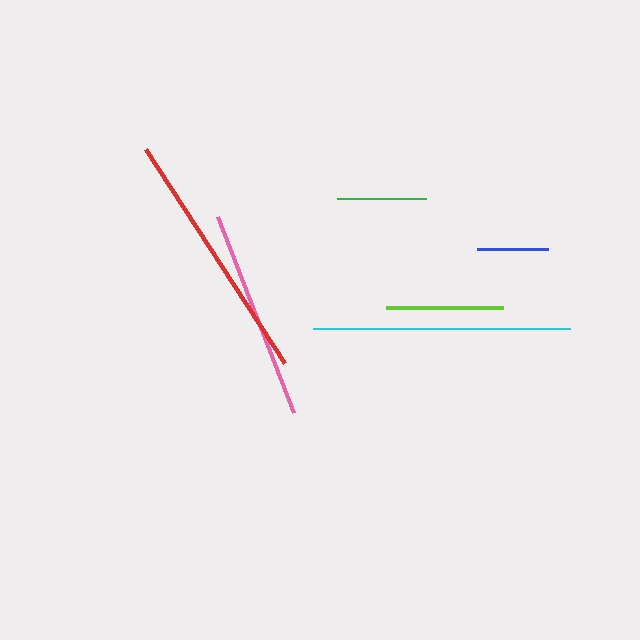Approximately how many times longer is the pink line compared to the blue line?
The pink line is approximately 3.0 times the length of the blue line.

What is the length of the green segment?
The green segment is approximately 89 pixels long.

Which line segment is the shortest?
The blue line is the shortest at approximately 71 pixels.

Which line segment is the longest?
The cyan line is the longest at approximately 257 pixels.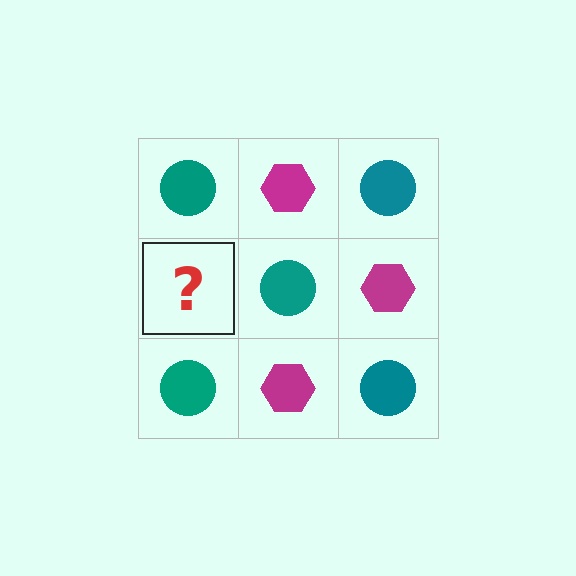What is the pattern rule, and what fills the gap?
The rule is that it alternates teal circle and magenta hexagon in a checkerboard pattern. The gap should be filled with a magenta hexagon.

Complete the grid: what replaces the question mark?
The question mark should be replaced with a magenta hexagon.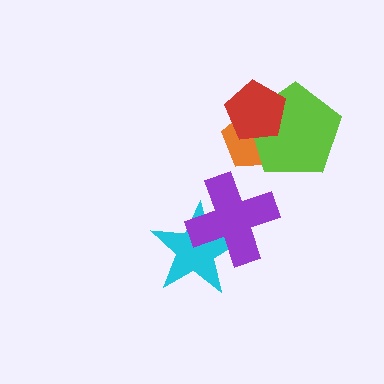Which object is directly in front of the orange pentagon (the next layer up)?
The lime pentagon is directly in front of the orange pentagon.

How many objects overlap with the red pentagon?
2 objects overlap with the red pentagon.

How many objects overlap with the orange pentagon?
2 objects overlap with the orange pentagon.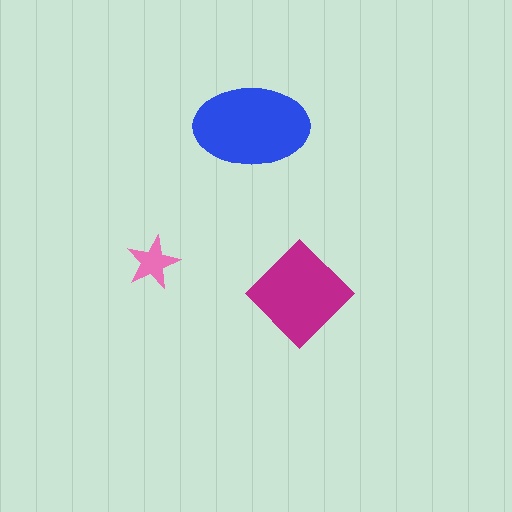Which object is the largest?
The blue ellipse.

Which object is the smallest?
The pink star.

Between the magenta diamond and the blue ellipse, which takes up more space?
The blue ellipse.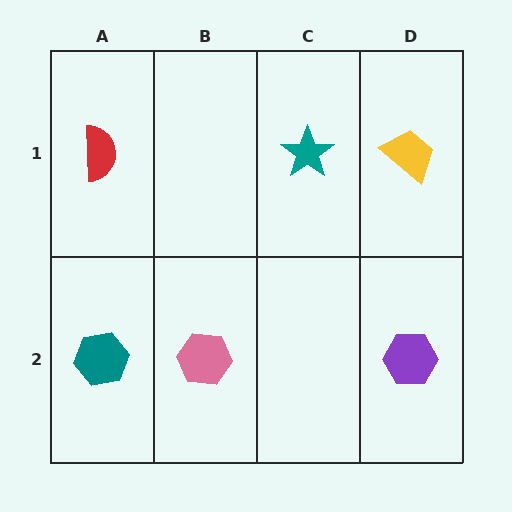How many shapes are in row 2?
3 shapes.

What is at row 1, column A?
A red semicircle.